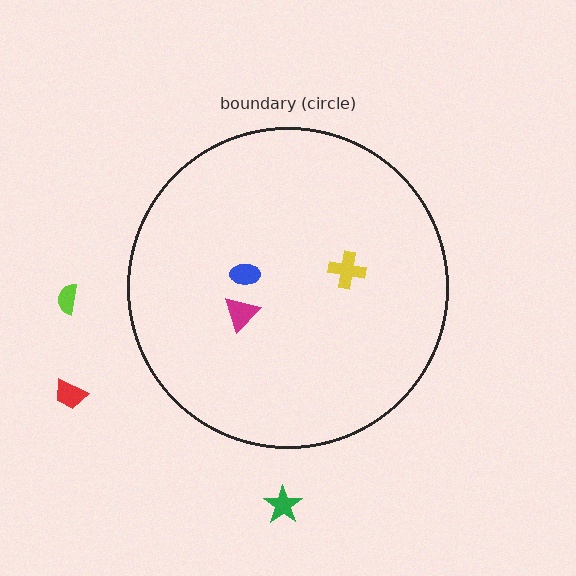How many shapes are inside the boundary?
3 inside, 3 outside.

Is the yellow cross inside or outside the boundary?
Inside.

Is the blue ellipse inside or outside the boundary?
Inside.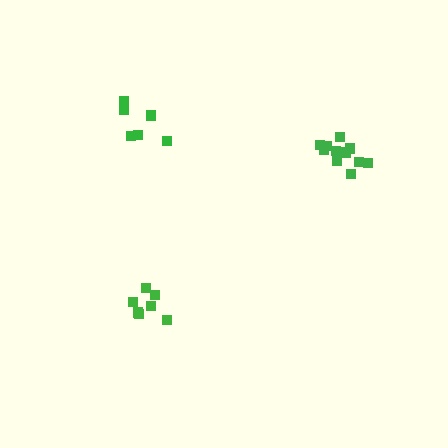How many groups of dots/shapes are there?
There are 3 groups.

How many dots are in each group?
Group 1: 6 dots, Group 2: 11 dots, Group 3: 7 dots (24 total).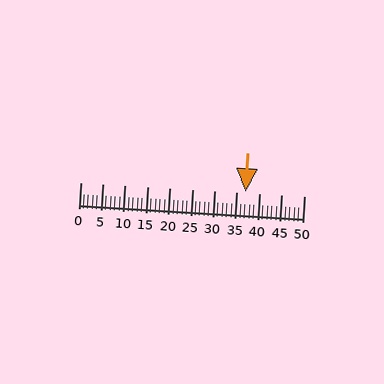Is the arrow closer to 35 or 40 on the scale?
The arrow is closer to 35.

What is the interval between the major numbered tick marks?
The major tick marks are spaced 5 units apart.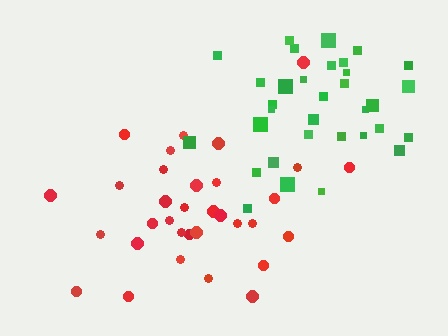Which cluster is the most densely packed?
Green.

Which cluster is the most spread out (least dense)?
Red.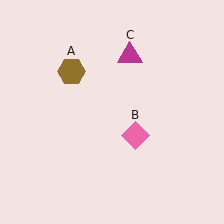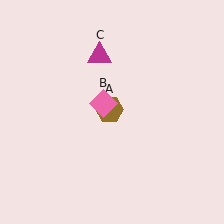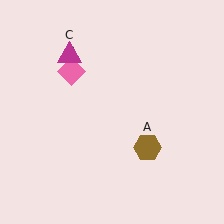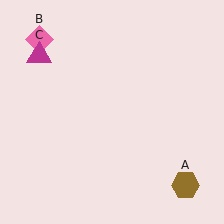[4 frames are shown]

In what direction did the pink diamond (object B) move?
The pink diamond (object B) moved up and to the left.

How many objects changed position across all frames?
3 objects changed position: brown hexagon (object A), pink diamond (object B), magenta triangle (object C).